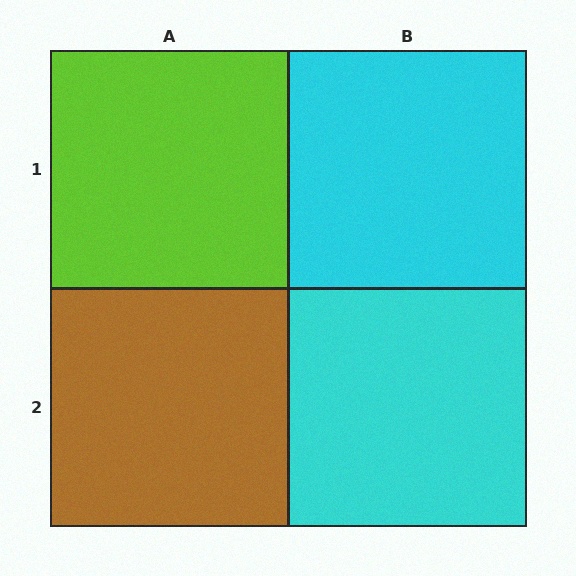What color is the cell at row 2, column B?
Cyan.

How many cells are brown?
1 cell is brown.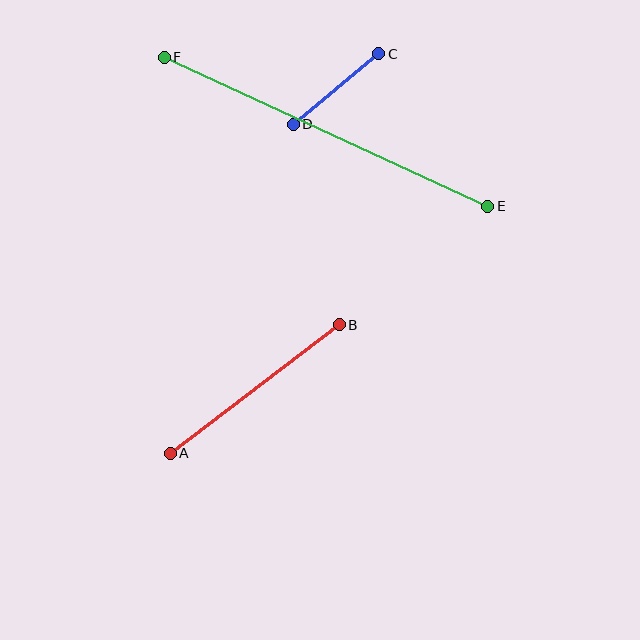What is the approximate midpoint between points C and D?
The midpoint is at approximately (336, 89) pixels.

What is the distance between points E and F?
The distance is approximately 356 pixels.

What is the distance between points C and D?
The distance is approximately 111 pixels.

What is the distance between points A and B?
The distance is approximately 212 pixels.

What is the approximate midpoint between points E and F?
The midpoint is at approximately (326, 132) pixels.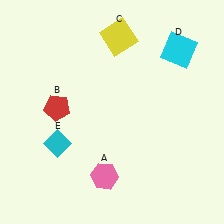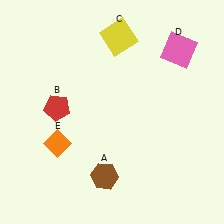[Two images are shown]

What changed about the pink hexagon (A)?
In Image 1, A is pink. In Image 2, it changed to brown.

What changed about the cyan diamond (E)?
In Image 1, E is cyan. In Image 2, it changed to orange.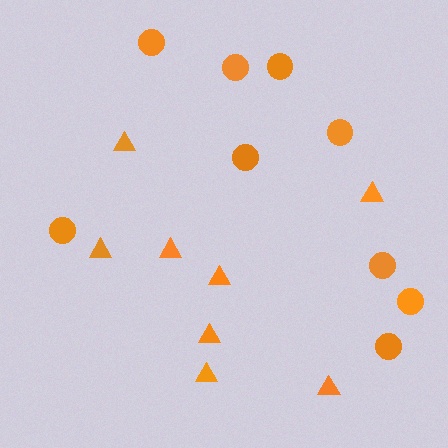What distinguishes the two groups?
There are 2 groups: one group of circles (9) and one group of triangles (8).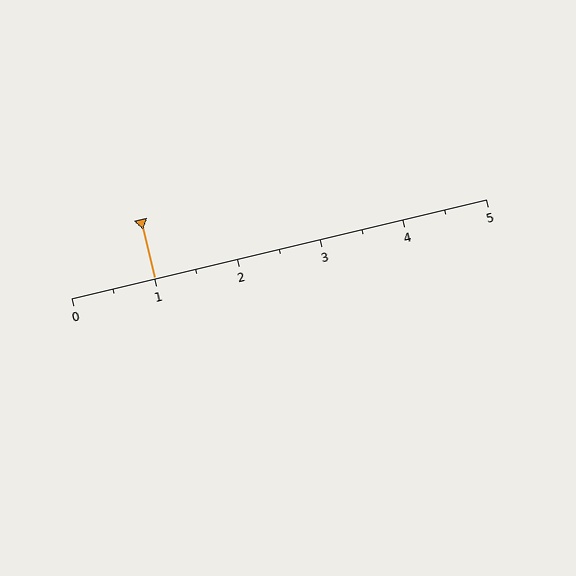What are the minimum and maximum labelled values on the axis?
The axis runs from 0 to 5.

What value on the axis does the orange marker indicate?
The marker indicates approximately 1.